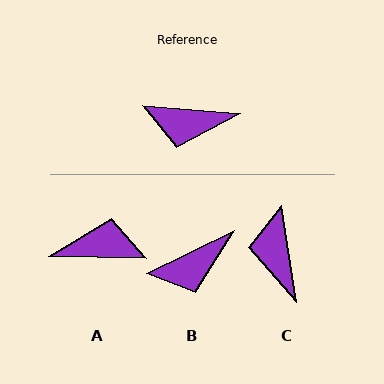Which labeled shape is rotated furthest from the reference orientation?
A, about 177 degrees away.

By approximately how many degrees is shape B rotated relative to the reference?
Approximately 30 degrees counter-clockwise.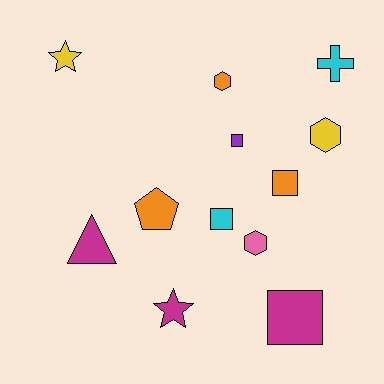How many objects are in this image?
There are 12 objects.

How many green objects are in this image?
There are no green objects.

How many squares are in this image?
There are 4 squares.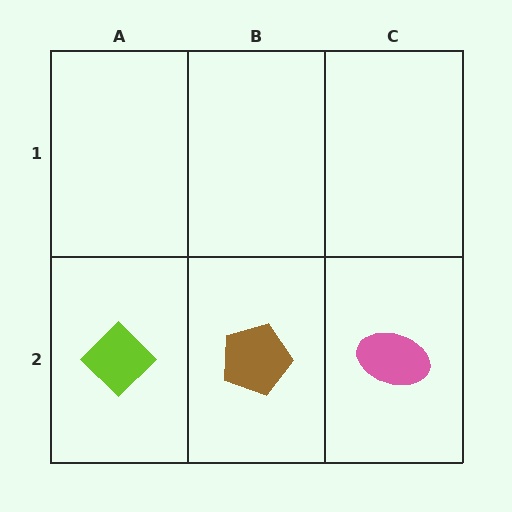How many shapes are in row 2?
3 shapes.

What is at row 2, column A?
A lime diamond.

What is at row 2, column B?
A brown pentagon.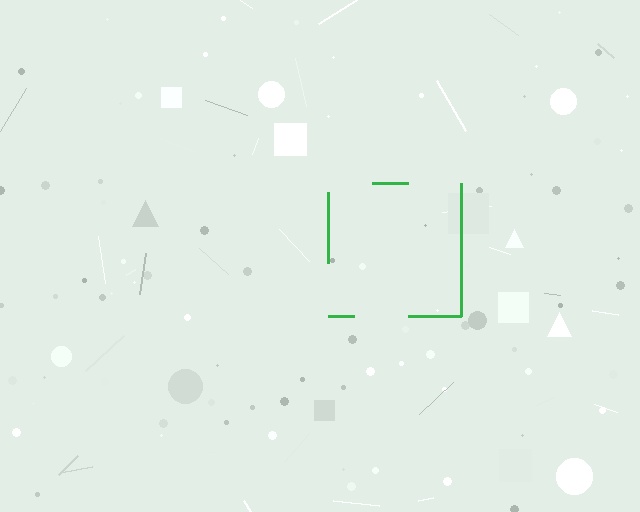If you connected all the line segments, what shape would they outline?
They would outline a square.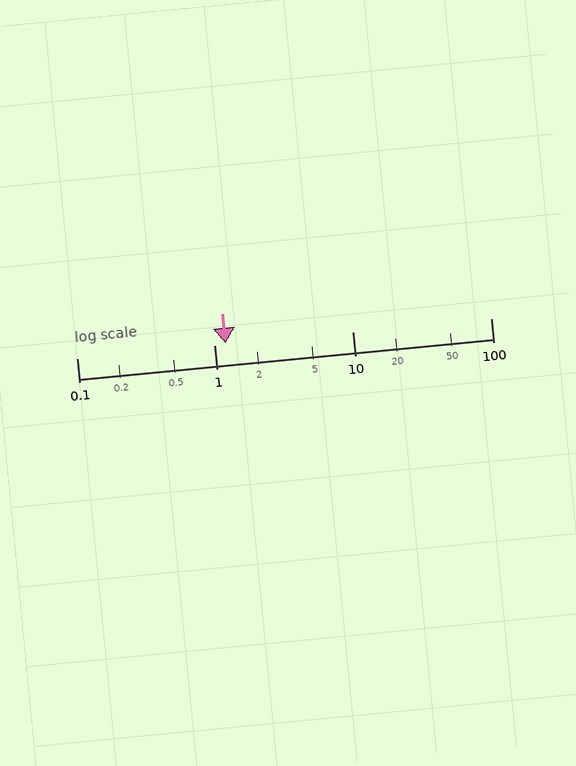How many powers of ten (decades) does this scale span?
The scale spans 3 decades, from 0.1 to 100.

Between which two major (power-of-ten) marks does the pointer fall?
The pointer is between 1 and 10.